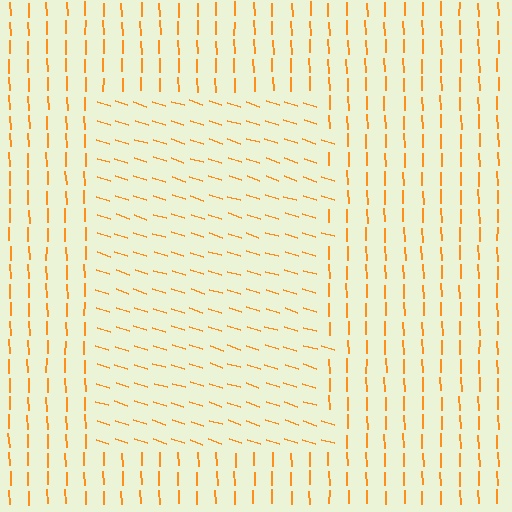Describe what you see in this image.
The image is filled with small orange line segments. A rectangle region in the image has lines oriented differently from the surrounding lines, creating a visible texture boundary.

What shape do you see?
I see a rectangle.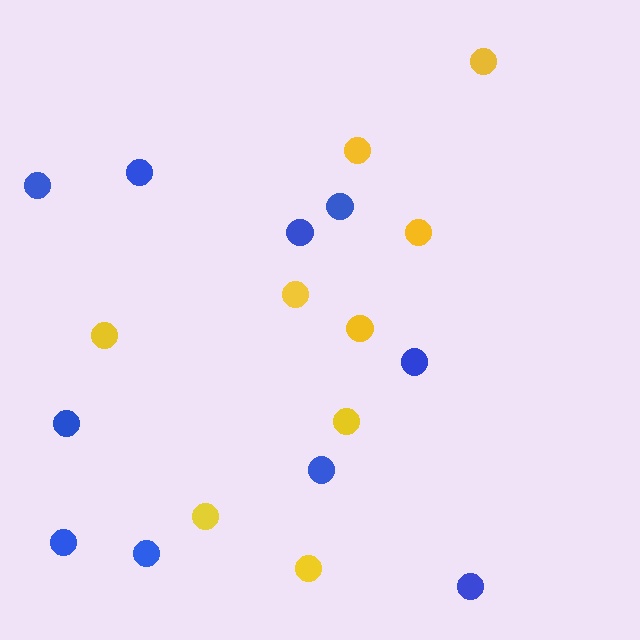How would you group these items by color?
There are 2 groups: one group of yellow circles (9) and one group of blue circles (10).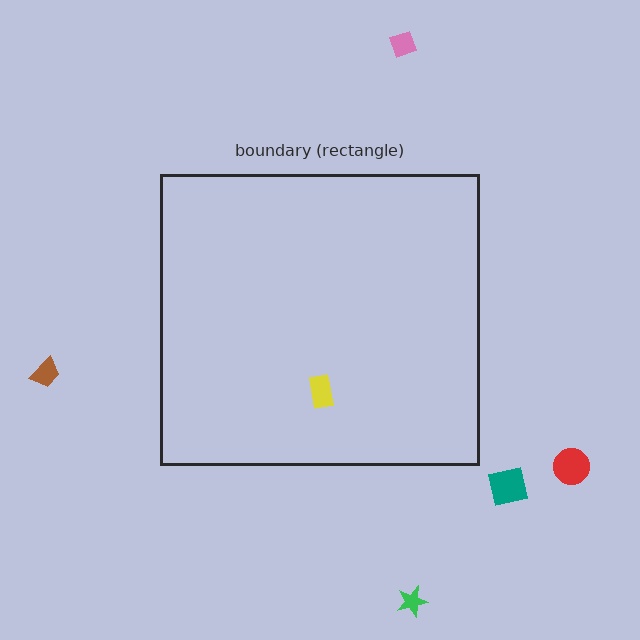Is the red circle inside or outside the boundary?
Outside.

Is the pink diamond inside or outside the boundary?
Outside.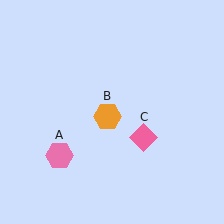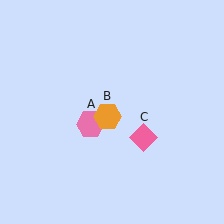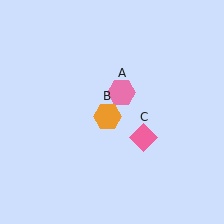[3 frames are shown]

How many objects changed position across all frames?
1 object changed position: pink hexagon (object A).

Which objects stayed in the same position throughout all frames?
Orange hexagon (object B) and pink diamond (object C) remained stationary.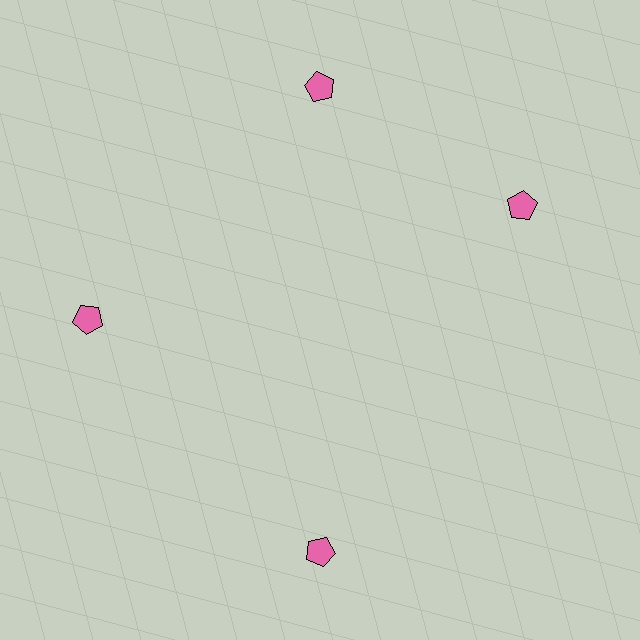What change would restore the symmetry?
The symmetry would be restored by rotating it back into even spacing with its neighbors so that all 4 pentagons sit at equal angles and equal distance from the center.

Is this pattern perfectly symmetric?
No. The 4 pink pentagons are arranged in a ring, but one element near the 3 o'clock position is rotated out of alignment along the ring, breaking the 4-fold rotational symmetry.